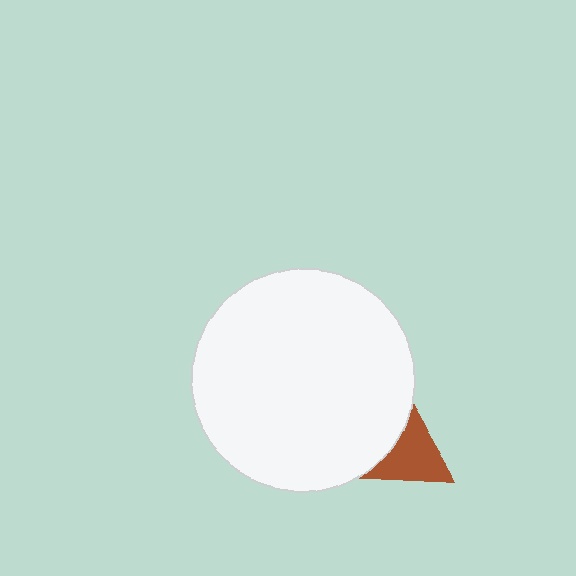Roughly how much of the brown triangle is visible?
About half of it is visible (roughly 50%).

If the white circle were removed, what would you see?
You would see the complete brown triangle.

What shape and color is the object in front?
The object in front is a white circle.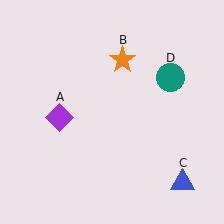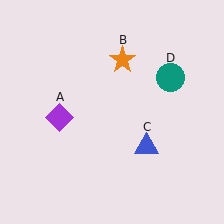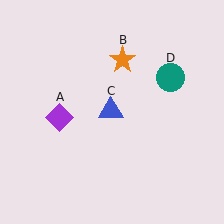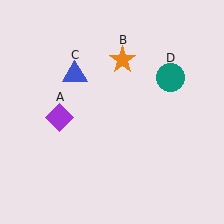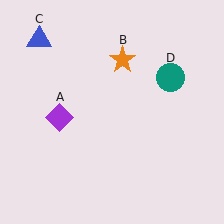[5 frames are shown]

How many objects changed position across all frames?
1 object changed position: blue triangle (object C).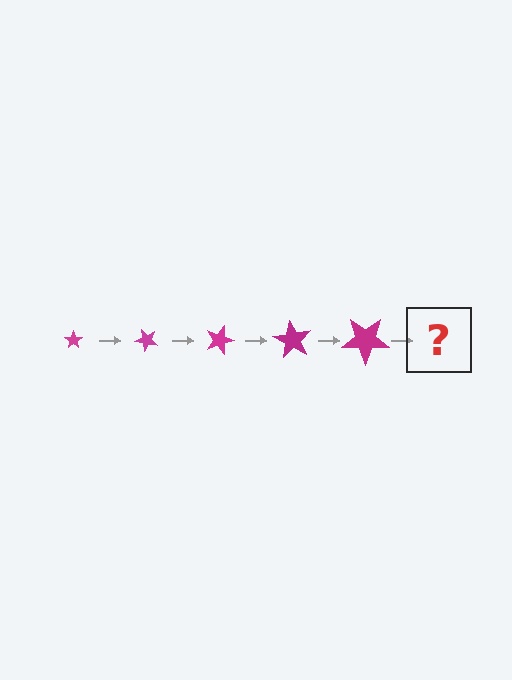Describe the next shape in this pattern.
It should be a star, larger than the previous one and rotated 225 degrees from the start.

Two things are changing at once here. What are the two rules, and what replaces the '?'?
The two rules are that the star grows larger each step and it rotates 45 degrees each step. The '?' should be a star, larger than the previous one and rotated 225 degrees from the start.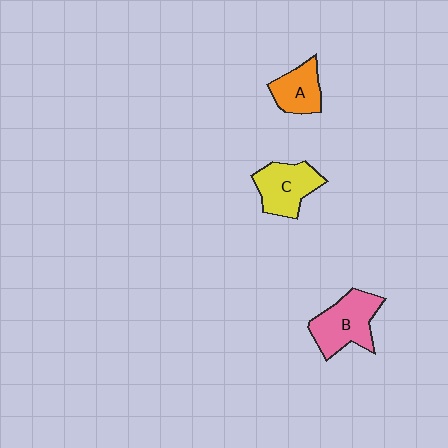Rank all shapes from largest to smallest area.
From largest to smallest: B (pink), C (yellow), A (orange).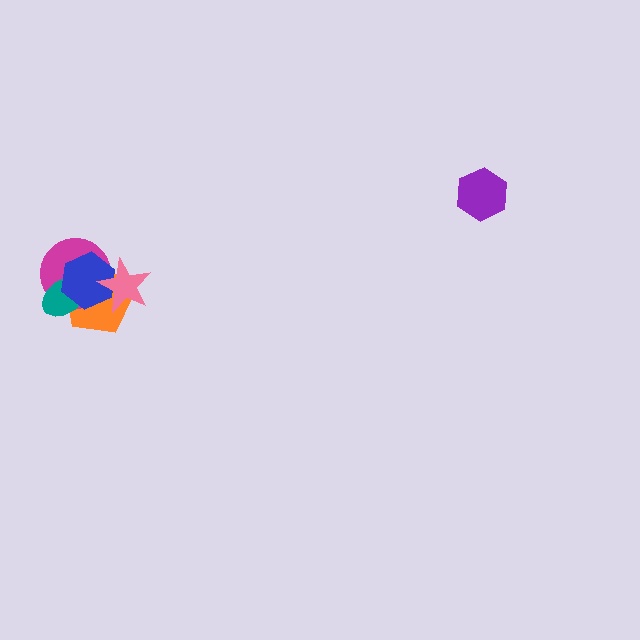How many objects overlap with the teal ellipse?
3 objects overlap with the teal ellipse.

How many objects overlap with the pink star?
3 objects overlap with the pink star.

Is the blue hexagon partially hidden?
Yes, it is partially covered by another shape.